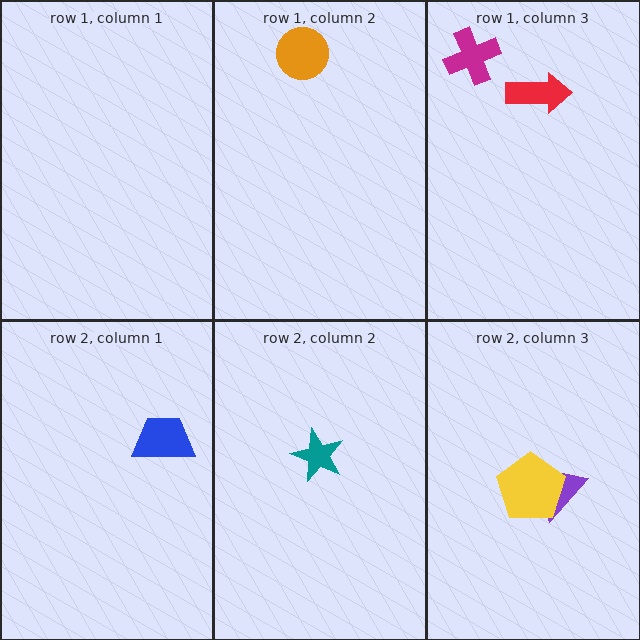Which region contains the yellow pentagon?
The row 2, column 3 region.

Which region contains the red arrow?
The row 1, column 3 region.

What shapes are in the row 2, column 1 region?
The blue trapezoid.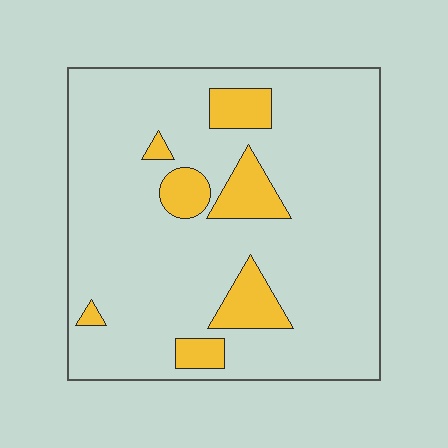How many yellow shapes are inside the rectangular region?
7.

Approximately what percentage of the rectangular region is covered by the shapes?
Approximately 15%.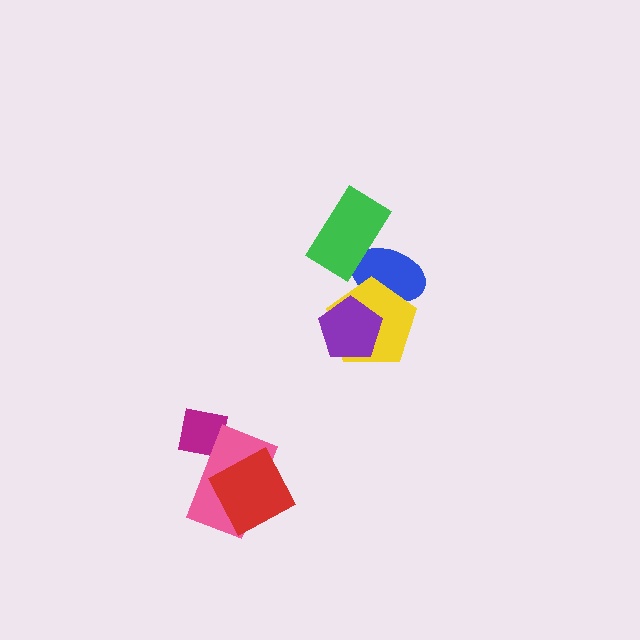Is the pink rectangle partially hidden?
Yes, it is partially covered by another shape.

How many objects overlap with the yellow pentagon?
2 objects overlap with the yellow pentagon.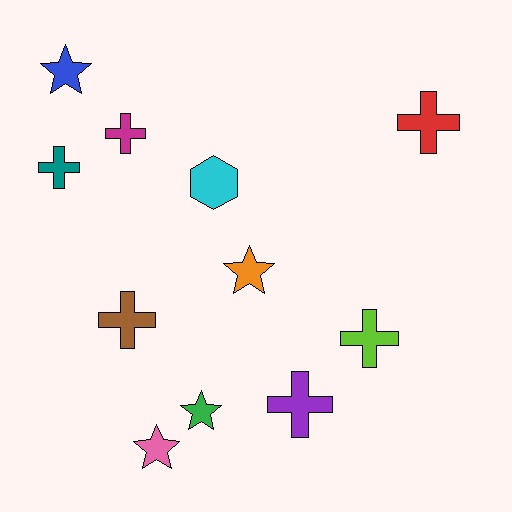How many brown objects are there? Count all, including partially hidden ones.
There is 1 brown object.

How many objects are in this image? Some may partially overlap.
There are 11 objects.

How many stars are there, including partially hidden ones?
There are 4 stars.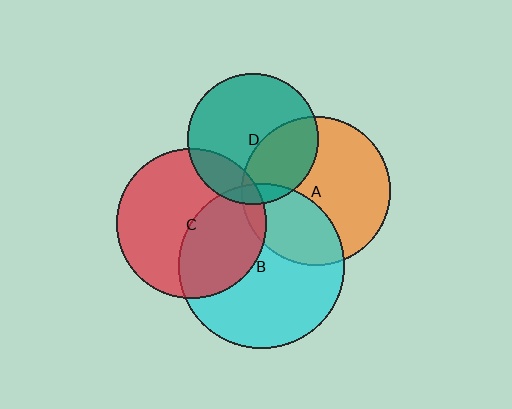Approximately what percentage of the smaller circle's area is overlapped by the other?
Approximately 35%.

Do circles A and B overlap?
Yes.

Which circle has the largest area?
Circle B (cyan).